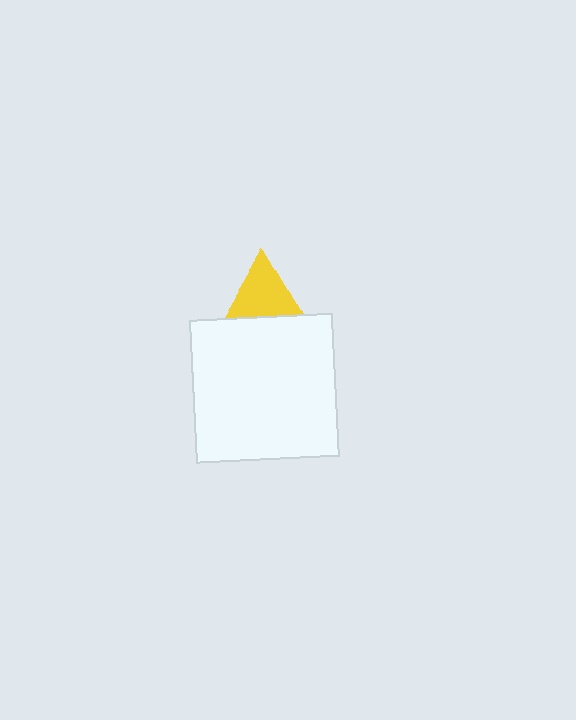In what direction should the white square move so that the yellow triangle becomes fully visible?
The white square should move down. That is the shortest direction to clear the overlap and leave the yellow triangle fully visible.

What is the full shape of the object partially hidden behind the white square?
The partially hidden object is a yellow triangle.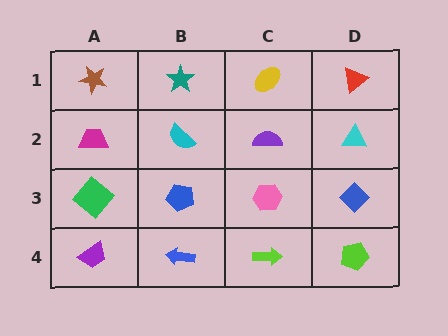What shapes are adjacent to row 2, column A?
A brown star (row 1, column A), a green diamond (row 3, column A), a cyan semicircle (row 2, column B).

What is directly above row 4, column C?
A pink hexagon.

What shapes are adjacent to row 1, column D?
A cyan triangle (row 2, column D), a yellow ellipse (row 1, column C).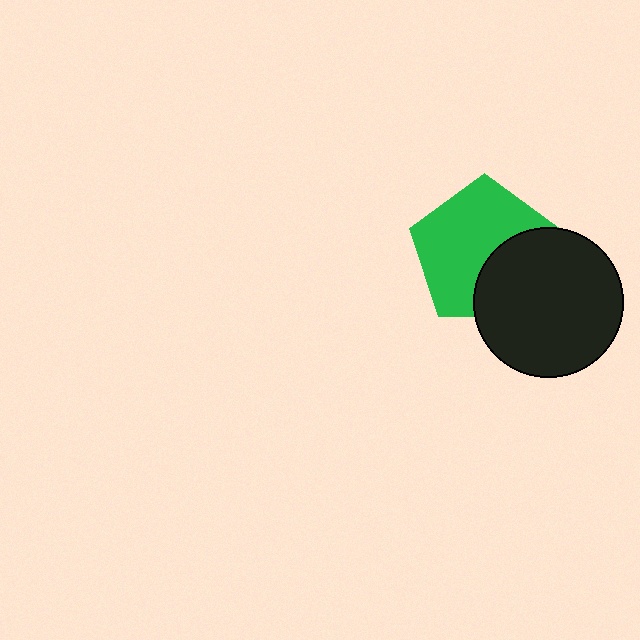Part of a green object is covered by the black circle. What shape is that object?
It is a pentagon.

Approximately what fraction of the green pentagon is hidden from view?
Roughly 36% of the green pentagon is hidden behind the black circle.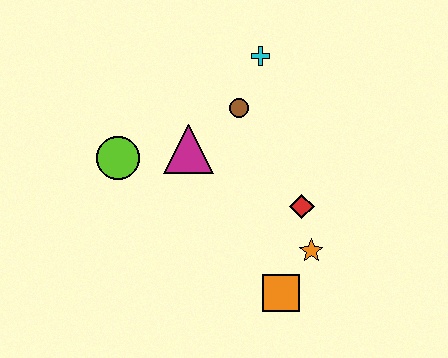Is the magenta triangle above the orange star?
Yes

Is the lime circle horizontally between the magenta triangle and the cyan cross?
No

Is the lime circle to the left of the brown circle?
Yes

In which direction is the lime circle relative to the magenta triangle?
The lime circle is to the left of the magenta triangle.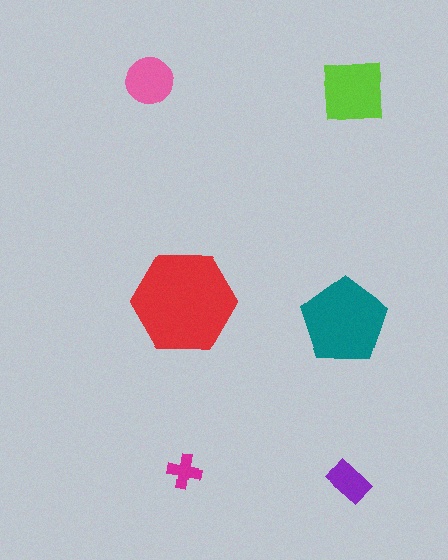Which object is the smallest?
The magenta cross.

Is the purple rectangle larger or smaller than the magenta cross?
Larger.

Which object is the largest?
The red hexagon.